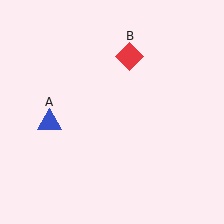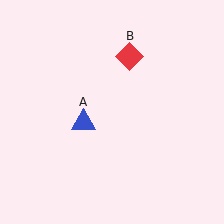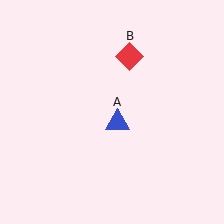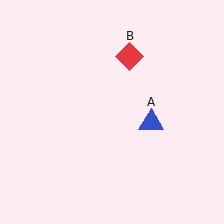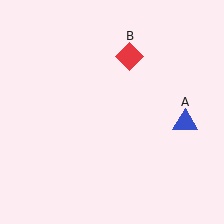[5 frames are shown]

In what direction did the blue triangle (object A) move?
The blue triangle (object A) moved right.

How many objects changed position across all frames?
1 object changed position: blue triangle (object A).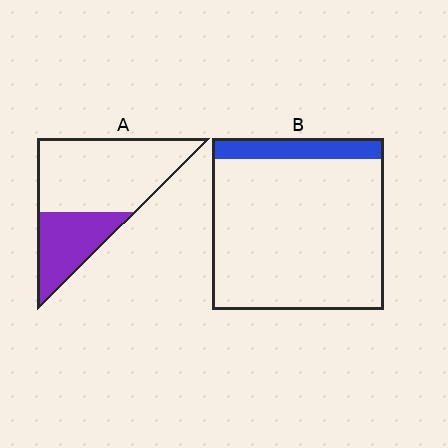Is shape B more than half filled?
No.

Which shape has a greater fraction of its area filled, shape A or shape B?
Shape A.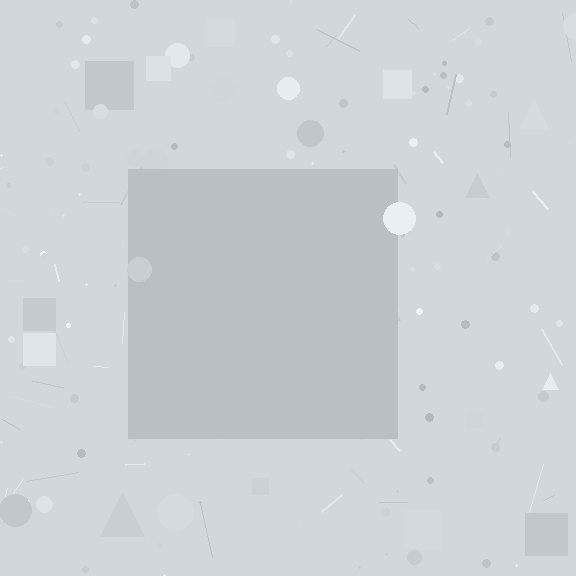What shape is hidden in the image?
A square is hidden in the image.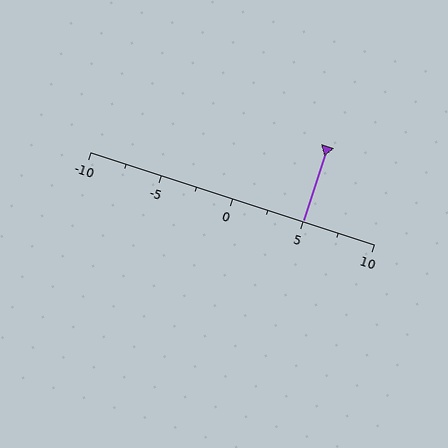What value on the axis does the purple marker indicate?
The marker indicates approximately 5.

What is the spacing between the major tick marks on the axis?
The major ticks are spaced 5 apart.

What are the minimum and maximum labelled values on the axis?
The axis runs from -10 to 10.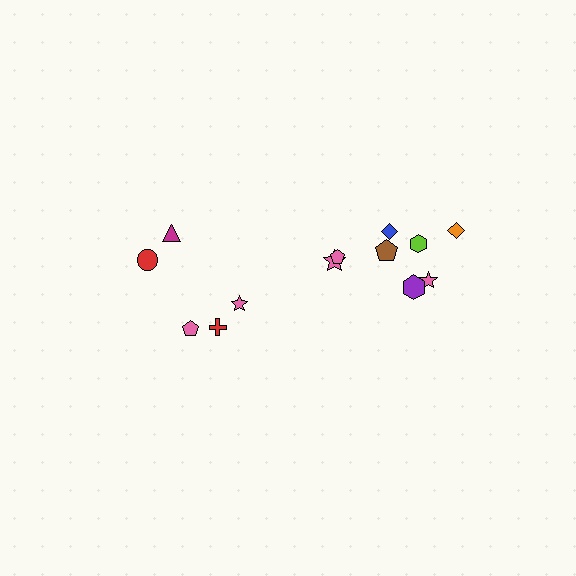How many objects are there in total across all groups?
There are 13 objects.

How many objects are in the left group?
There are 5 objects.